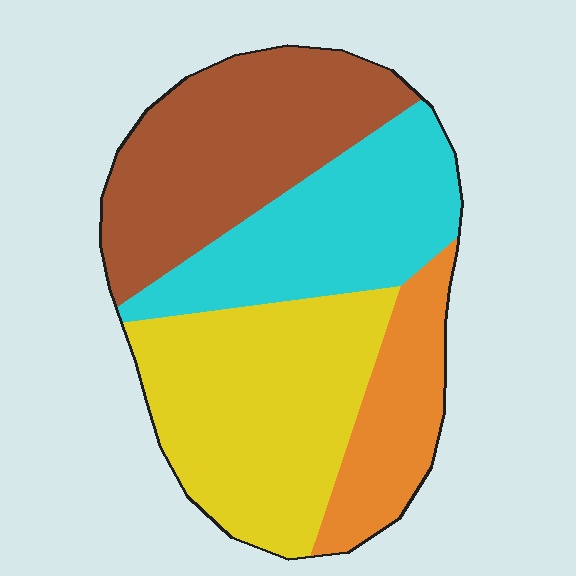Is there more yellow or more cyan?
Yellow.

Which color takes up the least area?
Orange, at roughly 15%.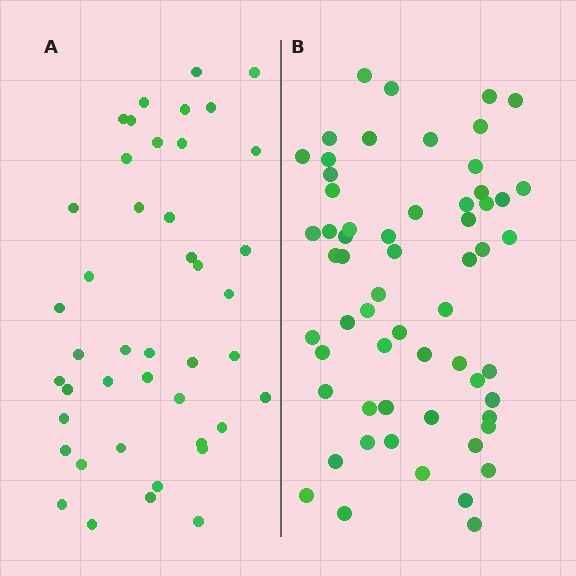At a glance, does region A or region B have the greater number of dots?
Region B (the right region) has more dots.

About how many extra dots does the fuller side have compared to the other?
Region B has approximately 15 more dots than region A.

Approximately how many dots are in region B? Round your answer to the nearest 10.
About 60 dots.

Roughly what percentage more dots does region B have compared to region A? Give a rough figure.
About 40% more.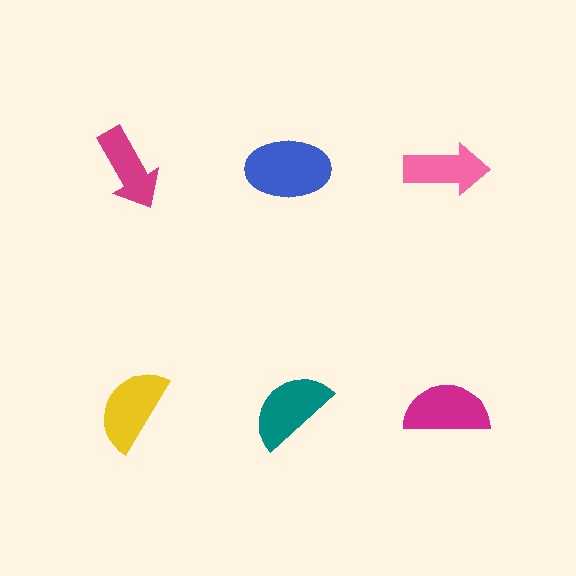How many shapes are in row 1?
3 shapes.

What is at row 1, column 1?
A magenta arrow.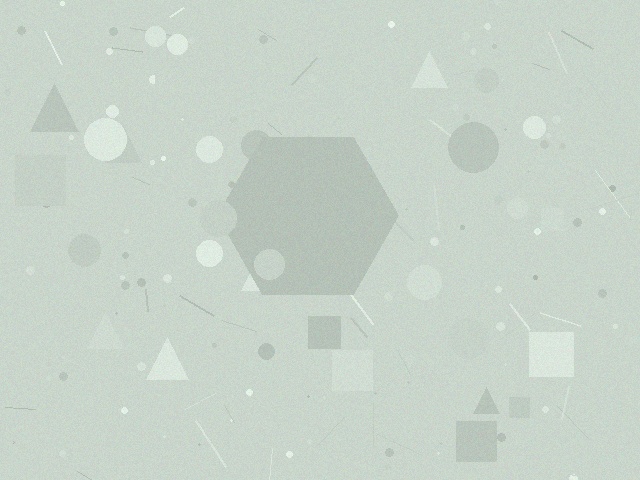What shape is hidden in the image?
A hexagon is hidden in the image.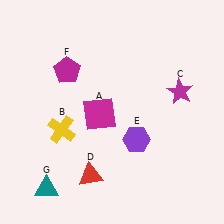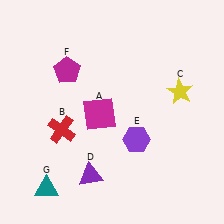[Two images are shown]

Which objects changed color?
B changed from yellow to red. C changed from magenta to yellow. D changed from red to purple.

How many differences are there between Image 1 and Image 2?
There are 3 differences between the two images.